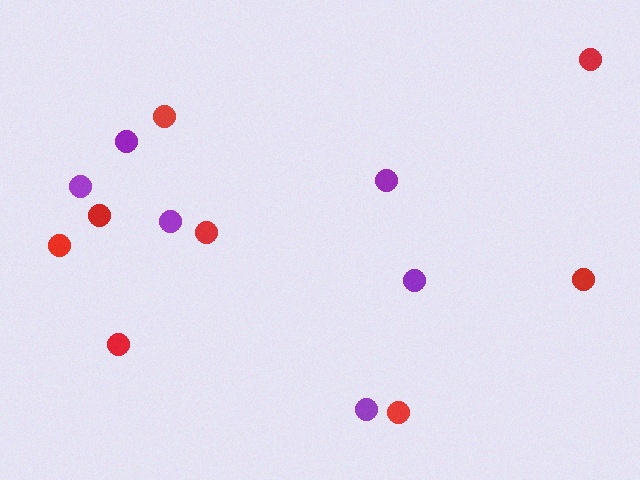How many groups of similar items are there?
There are 2 groups: one group of red circles (8) and one group of purple circles (6).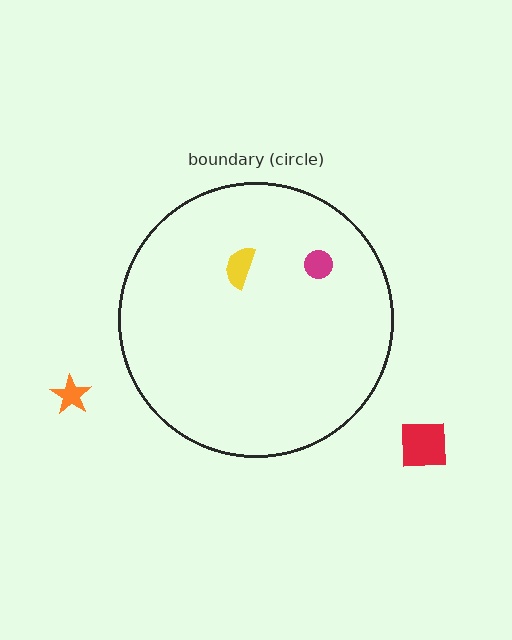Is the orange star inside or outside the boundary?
Outside.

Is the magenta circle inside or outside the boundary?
Inside.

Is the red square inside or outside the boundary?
Outside.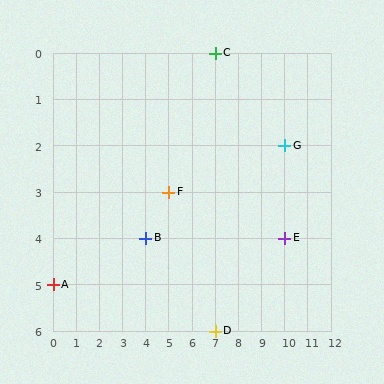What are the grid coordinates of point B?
Point B is at grid coordinates (4, 4).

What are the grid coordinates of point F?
Point F is at grid coordinates (5, 3).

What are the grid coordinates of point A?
Point A is at grid coordinates (0, 5).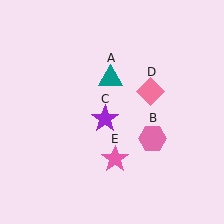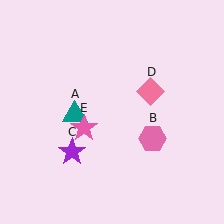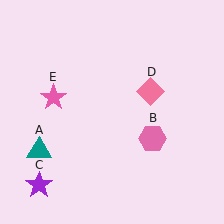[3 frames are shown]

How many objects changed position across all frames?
3 objects changed position: teal triangle (object A), purple star (object C), pink star (object E).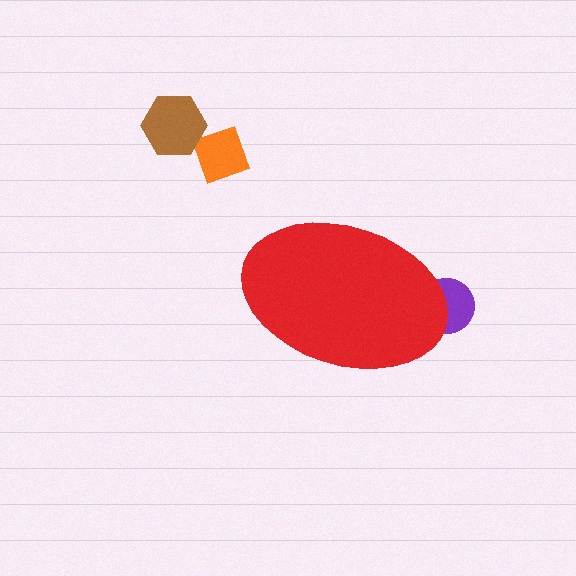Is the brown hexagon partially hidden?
No, the brown hexagon is fully visible.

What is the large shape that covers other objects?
A red ellipse.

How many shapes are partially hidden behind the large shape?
1 shape is partially hidden.